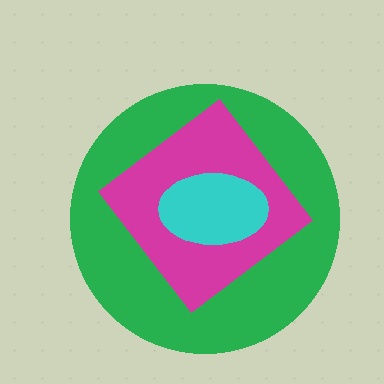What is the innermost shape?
The cyan ellipse.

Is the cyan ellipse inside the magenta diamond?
Yes.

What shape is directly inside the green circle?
The magenta diamond.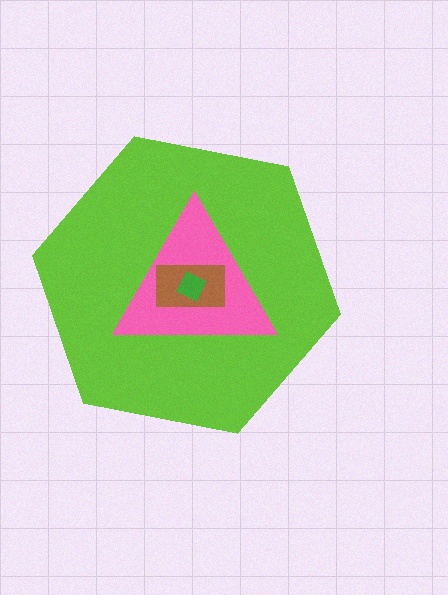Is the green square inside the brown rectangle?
Yes.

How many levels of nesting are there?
4.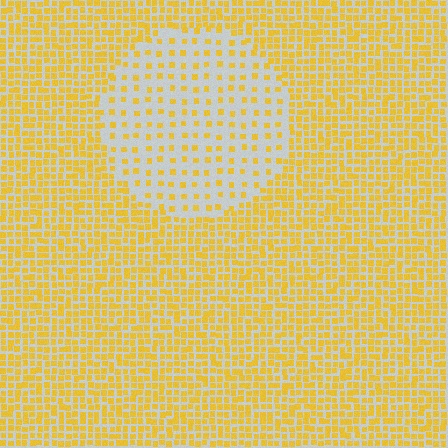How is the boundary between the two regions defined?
The boundary is defined by a change in element density (approximately 2.7x ratio). All elements are the same color, size, and shape.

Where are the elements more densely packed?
The elements are more densely packed outside the circle boundary.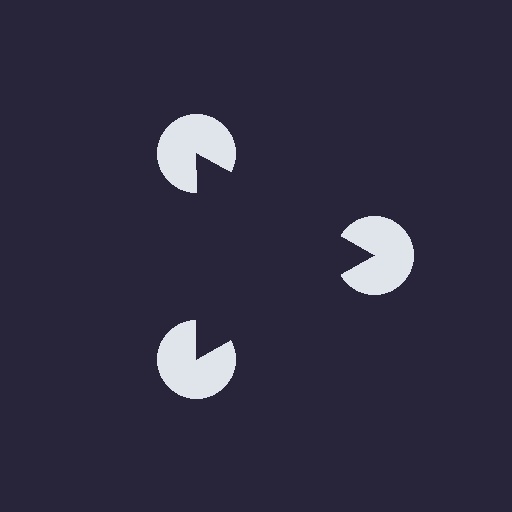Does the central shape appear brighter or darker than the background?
It typically appears slightly darker than the background, even though no actual brightness change is drawn.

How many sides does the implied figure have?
3 sides.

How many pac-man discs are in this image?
There are 3 — one at each vertex of the illusory triangle.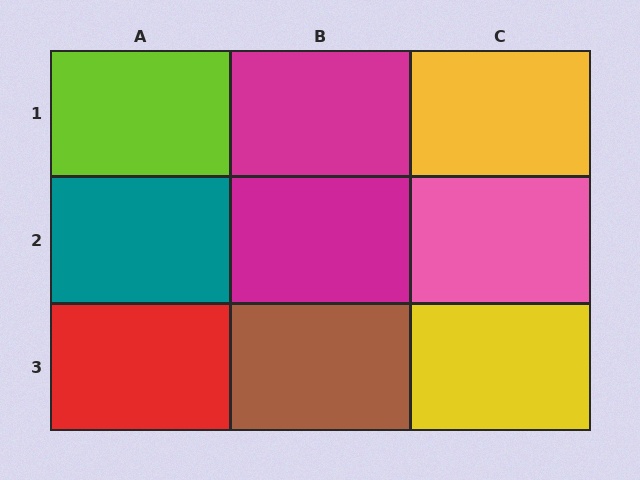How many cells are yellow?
2 cells are yellow.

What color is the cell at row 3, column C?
Yellow.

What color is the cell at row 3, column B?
Brown.